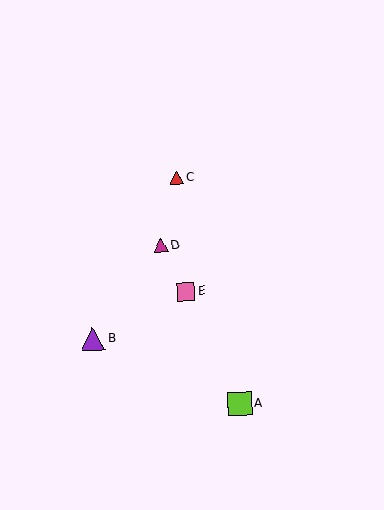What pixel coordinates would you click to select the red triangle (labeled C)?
Click at (177, 178) to select the red triangle C.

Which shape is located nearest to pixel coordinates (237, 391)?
The lime square (labeled A) at (240, 404) is nearest to that location.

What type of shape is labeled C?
Shape C is a red triangle.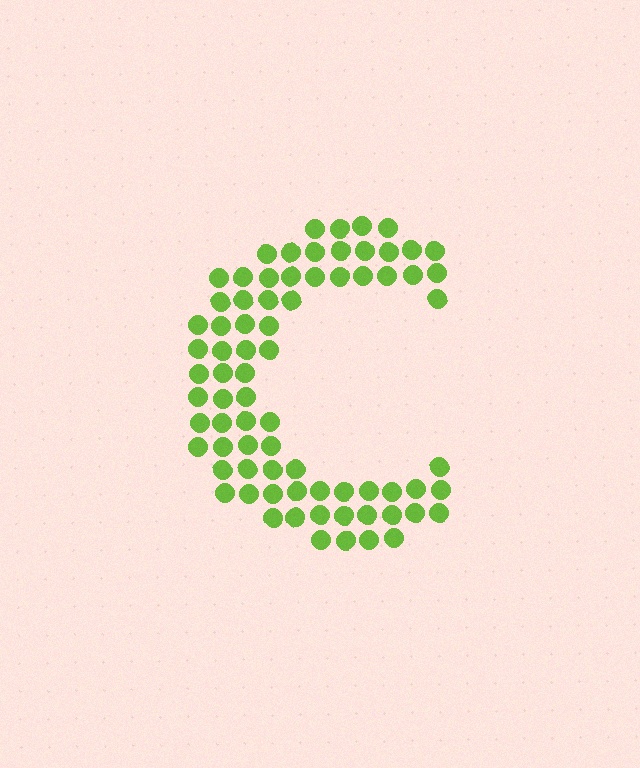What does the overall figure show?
The overall figure shows the letter C.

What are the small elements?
The small elements are circles.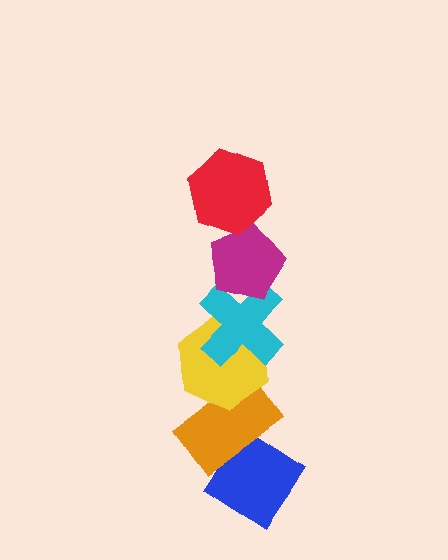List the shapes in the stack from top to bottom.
From top to bottom: the red hexagon, the magenta pentagon, the cyan cross, the yellow hexagon, the orange rectangle, the blue diamond.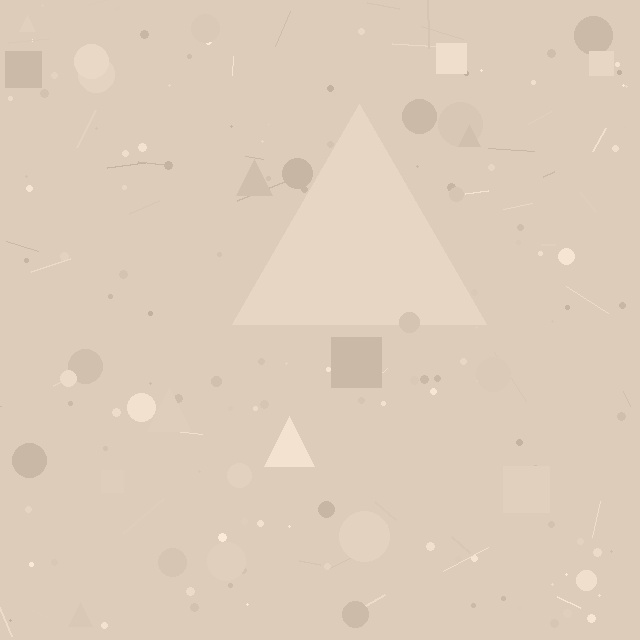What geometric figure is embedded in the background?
A triangle is embedded in the background.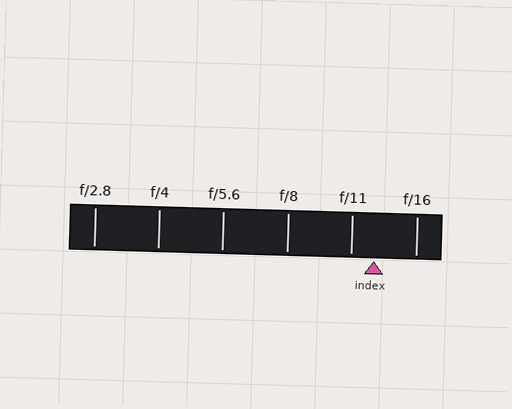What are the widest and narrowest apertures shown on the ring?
The widest aperture shown is f/2.8 and the narrowest is f/16.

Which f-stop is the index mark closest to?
The index mark is closest to f/11.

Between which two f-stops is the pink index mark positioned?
The index mark is between f/11 and f/16.